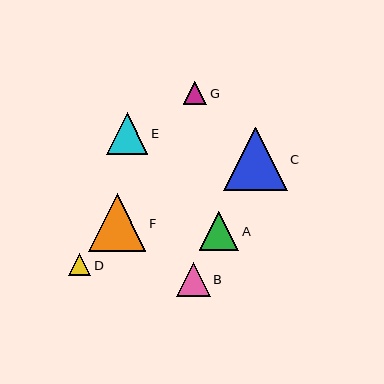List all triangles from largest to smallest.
From largest to smallest: C, F, E, A, B, G, D.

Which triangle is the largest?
Triangle C is the largest with a size of approximately 63 pixels.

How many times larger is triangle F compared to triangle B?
Triangle F is approximately 1.7 times the size of triangle B.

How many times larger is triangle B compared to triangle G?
Triangle B is approximately 1.4 times the size of triangle G.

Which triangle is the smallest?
Triangle D is the smallest with a size of approximately 22 pixels.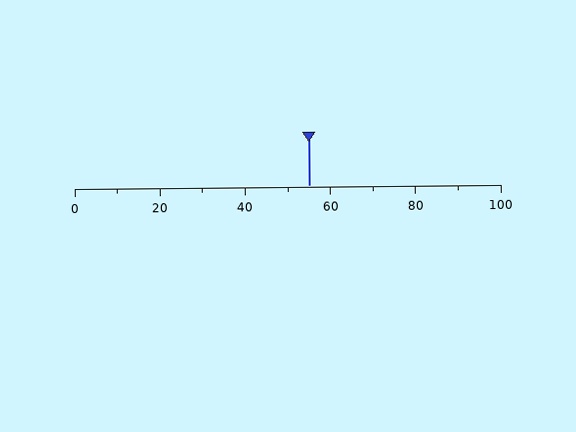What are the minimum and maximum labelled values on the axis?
The axis runs from 0 to 100.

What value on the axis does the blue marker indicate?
The marker indicates approximately 55.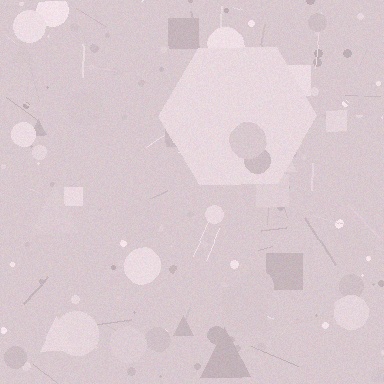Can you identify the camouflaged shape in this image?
The camouflaged shape is a hexagon.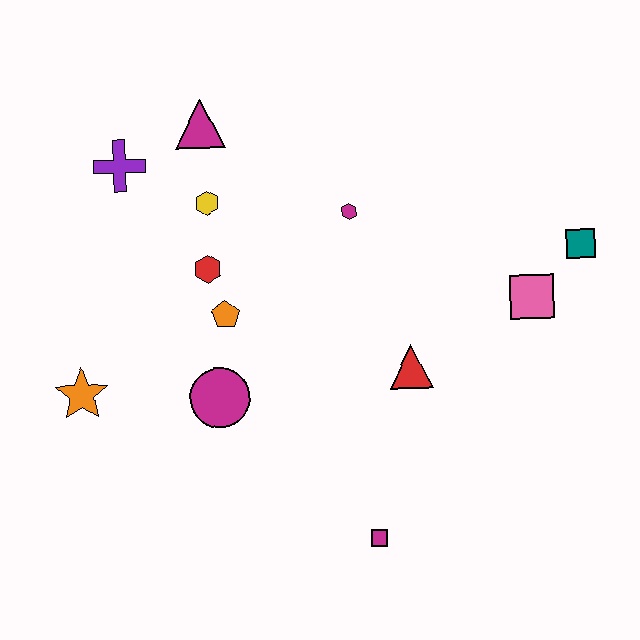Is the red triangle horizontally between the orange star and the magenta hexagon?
No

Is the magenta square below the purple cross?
Yes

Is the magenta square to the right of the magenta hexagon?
Yes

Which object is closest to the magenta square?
The red triangle is closest to the magenta square.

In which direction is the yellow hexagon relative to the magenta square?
The yellow hexagon is above the magenta square.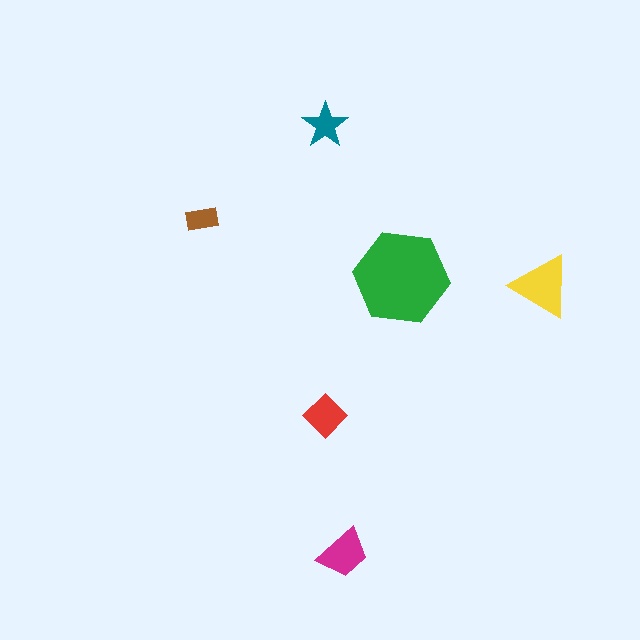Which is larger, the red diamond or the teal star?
The red diamond.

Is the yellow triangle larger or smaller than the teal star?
Larger.